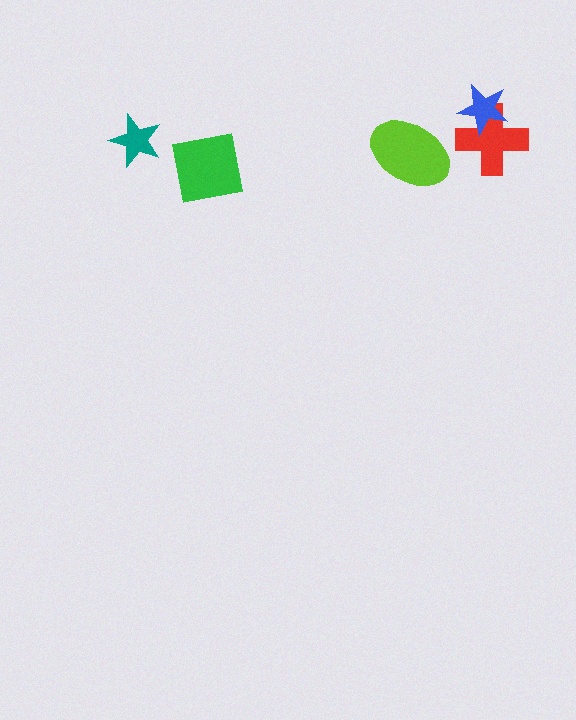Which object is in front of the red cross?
The blue star is in front of the red cross.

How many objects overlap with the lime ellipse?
0 objects overlap with the lime ellipse.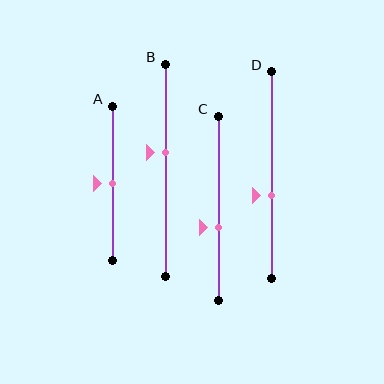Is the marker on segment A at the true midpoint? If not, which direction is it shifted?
Yes, the marker on segment A is at the true midpoint.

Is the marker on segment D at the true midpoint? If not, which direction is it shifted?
No, the marker on segment D is shifted downward by about 10% of the segment length.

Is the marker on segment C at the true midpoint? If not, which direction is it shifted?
No, the marker on segment C is shifted downward by about 11% of the segment length.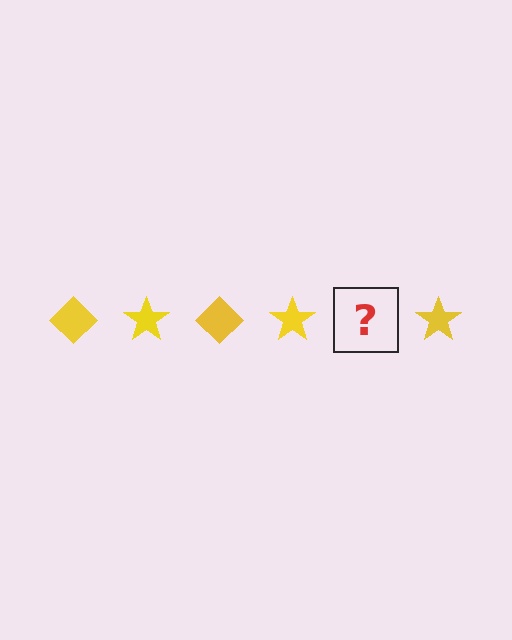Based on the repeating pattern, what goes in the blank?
The blank should be a yellow diamond.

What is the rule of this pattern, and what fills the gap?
The rule is that the pattern cycles through diamond, star shapes in yellow. The gap should be filled with a yellow diamond.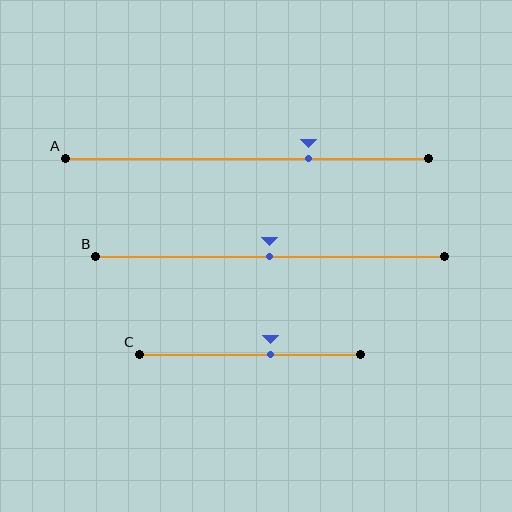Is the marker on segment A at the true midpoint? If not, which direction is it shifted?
No, the marker on segment A is shifted to the right by about 17% of the segment length.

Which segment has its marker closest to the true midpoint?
Segment B has its marker closest to the true midpoint.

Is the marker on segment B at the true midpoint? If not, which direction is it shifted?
Yes, the marker on segment B is at the true midpoint.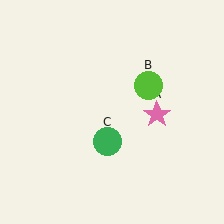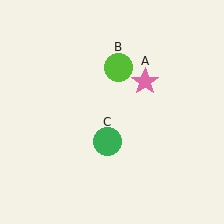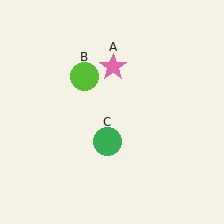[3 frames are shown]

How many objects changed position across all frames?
2 objects changed position: pink star (object A), lime circle (object B).